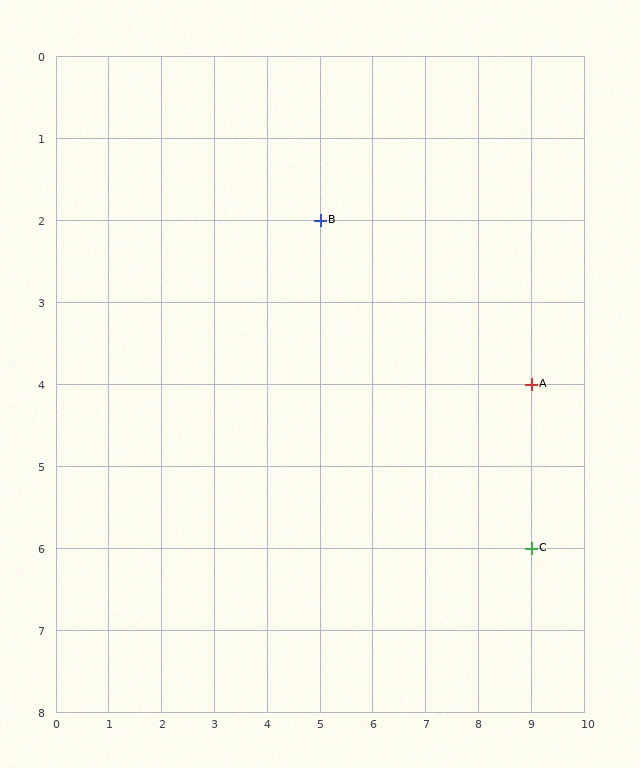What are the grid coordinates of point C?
Point C is at grid coordinates (9, 6).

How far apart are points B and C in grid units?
Points B and C are 4 columns and 4 rows apart (about 5.7 grid units diagonally).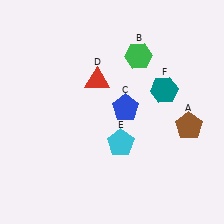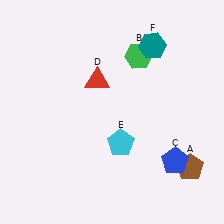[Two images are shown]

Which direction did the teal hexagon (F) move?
The teal hexagon (F) moved up.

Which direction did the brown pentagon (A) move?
The brown pentagon (A) moved down.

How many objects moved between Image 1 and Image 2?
3 objects moved between the two images.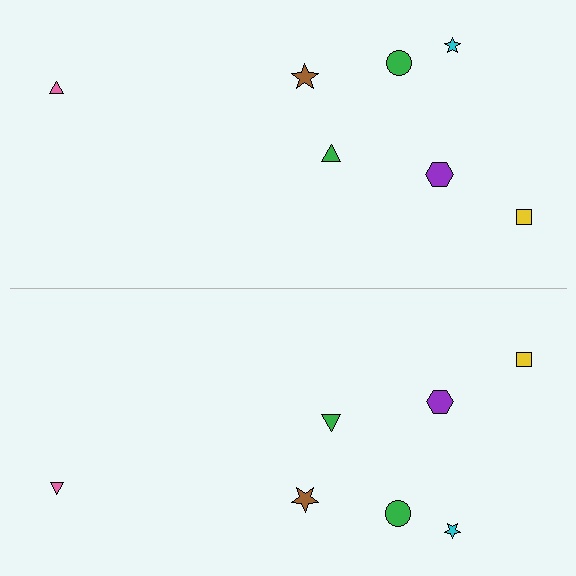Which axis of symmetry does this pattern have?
The pattern has a horizontal axis of symmetry running through the center of the image.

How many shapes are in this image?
There are 14 shapes in this image.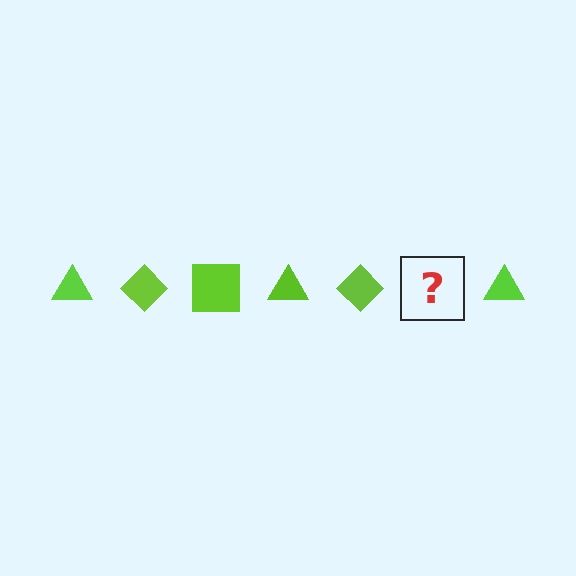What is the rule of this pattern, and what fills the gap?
The rule is that the pattern cycles through triangle, diamond, square shapes in lime. The gap should be filled with a lime square.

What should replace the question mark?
The question mark should be replaced with a lime square.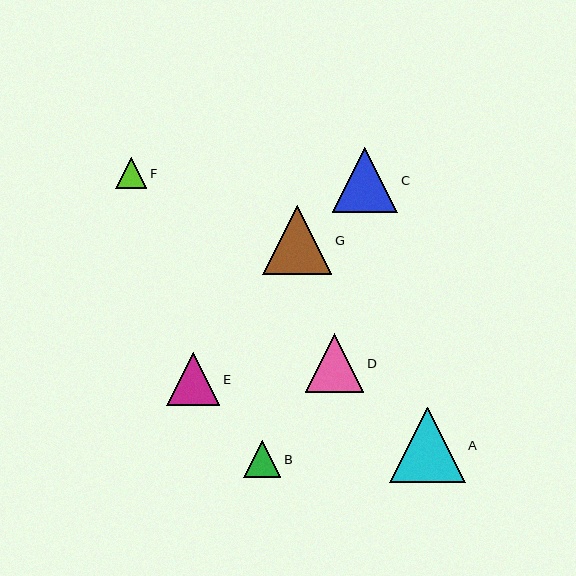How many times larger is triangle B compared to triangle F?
Triangle B is approximately 1.2 times the size of triangle F.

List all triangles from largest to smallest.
From largest to smallest: A, G, C, D, E, B, F.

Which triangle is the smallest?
Triangle F is the smallest with a size of approximately 32 pixels.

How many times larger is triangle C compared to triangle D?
Triangle C is approximately 1.1 times the size of triangle D.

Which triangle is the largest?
Triangle A is the largest with a size of approximately 76 pixels.